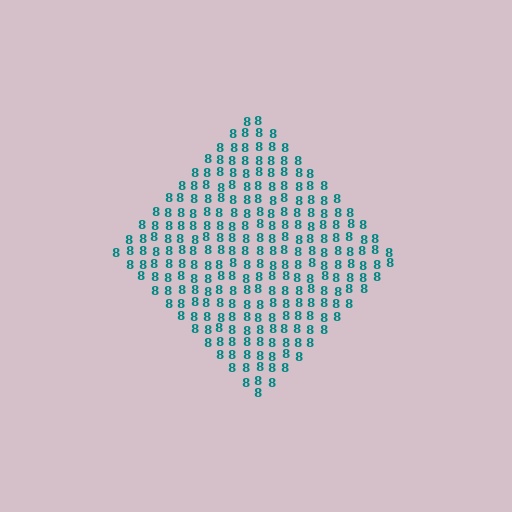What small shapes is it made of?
It is made of small digit 8's.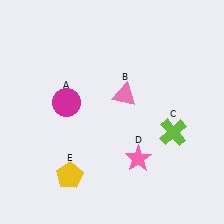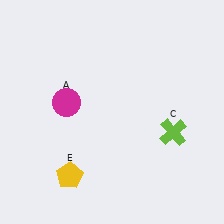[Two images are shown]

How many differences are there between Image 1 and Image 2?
There are 2 differences between the two images.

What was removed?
The pink star (D), the pink triangle (B) were removed in Image 2.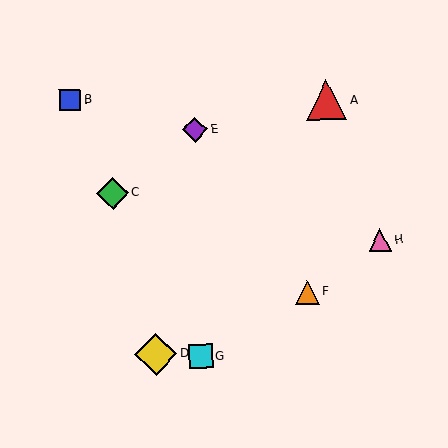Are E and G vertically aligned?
Yes, both are at x≈195.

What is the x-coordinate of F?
Object F is at x≈307.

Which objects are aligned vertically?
Objects E, G are aligned vertically.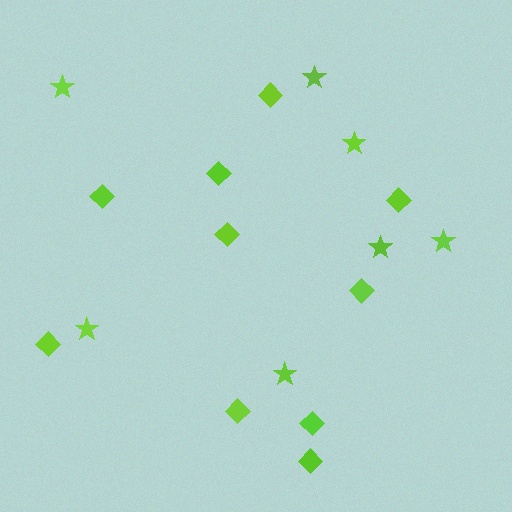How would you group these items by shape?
There are 2 groups: one group of diamonds (10) and one group of stars (7).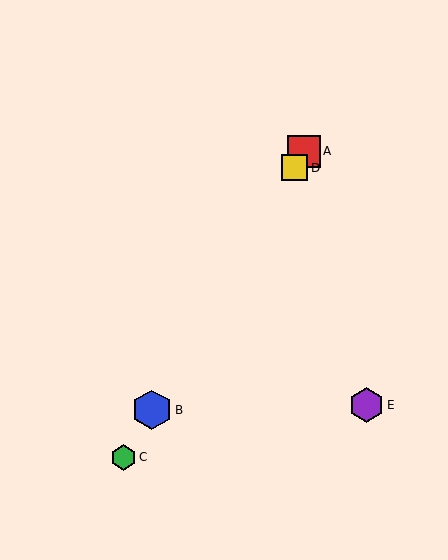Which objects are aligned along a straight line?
Objects A, B, C, D are aligned along a straight line.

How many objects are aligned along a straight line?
4 objects (A, B, C, D) are aligned along a straight line.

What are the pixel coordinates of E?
Object E is at (367, 405).